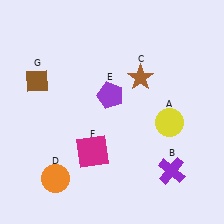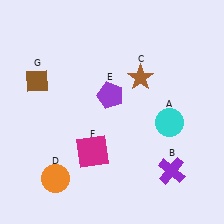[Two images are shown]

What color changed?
The circle (A) changed from yellow in Image 1 to cyan in Image 2.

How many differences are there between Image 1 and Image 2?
There is 1 difference between the two images.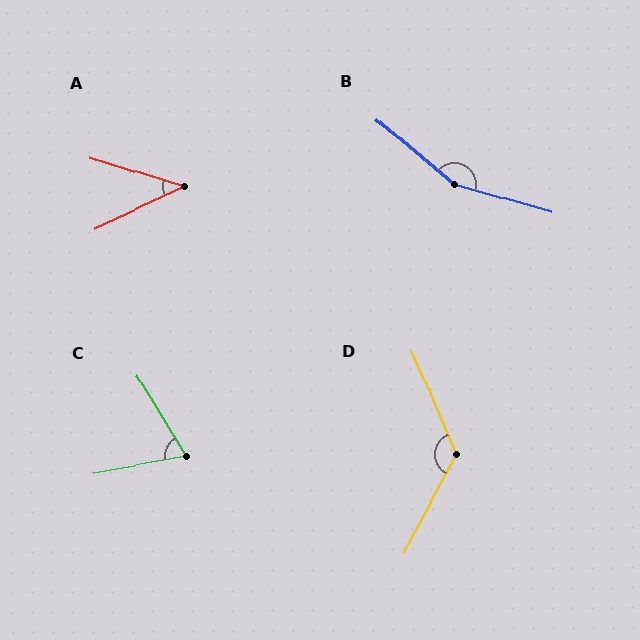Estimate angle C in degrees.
Approximately 69 degrees.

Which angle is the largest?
B, at approximately 156 degrees.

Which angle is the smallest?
A, at approximately 42 degrees.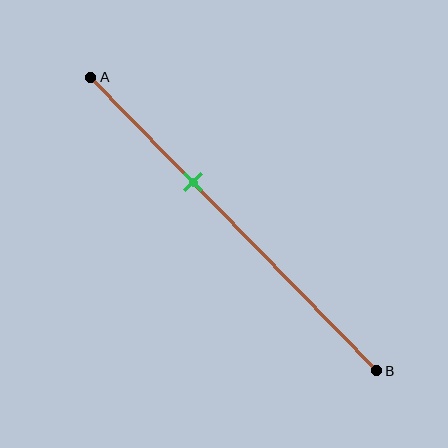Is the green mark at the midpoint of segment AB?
No, the mark is at about 35% from A, not at the 50% midpoint.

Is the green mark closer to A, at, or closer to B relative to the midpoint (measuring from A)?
The green mark is closer to point A than the midpoint of segment AB.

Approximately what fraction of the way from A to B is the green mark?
The green mark is approximately 35% of the way from A to B.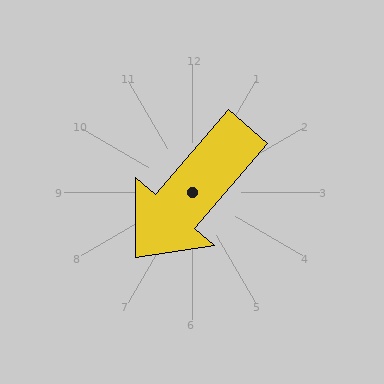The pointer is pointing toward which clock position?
Roughly 7 o'clock.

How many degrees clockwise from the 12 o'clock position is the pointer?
Approximately 221 degrees.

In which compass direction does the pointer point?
Southwest.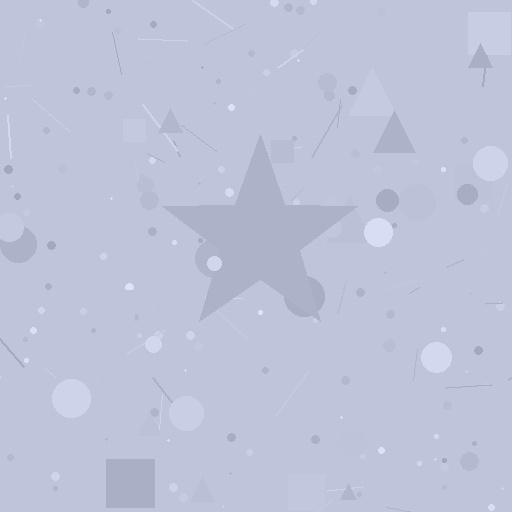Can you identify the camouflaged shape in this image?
The camouflaged shape is a star.